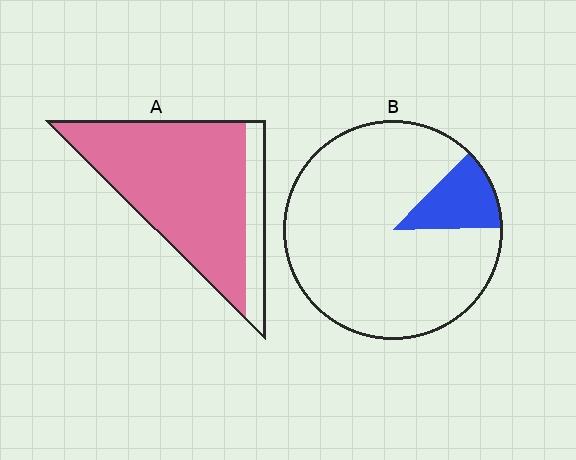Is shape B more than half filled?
No.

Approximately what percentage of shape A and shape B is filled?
A is approximately 85% and B is approximately 10%.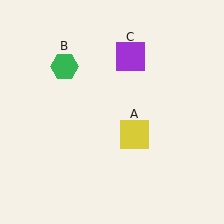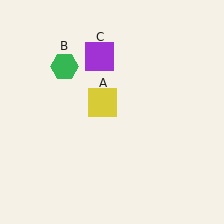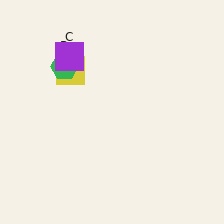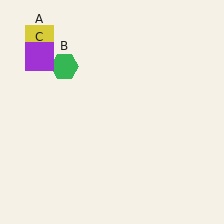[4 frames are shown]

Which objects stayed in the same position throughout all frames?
Green hexagon (object B) remained stationary.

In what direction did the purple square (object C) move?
The purple square (object C) moved left.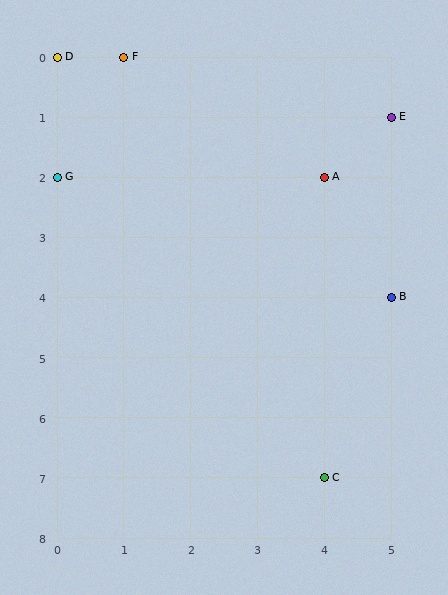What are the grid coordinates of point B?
Point B is at grid coordinates (5, 4).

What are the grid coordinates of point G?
Point G is at grid coordinates (0, 2).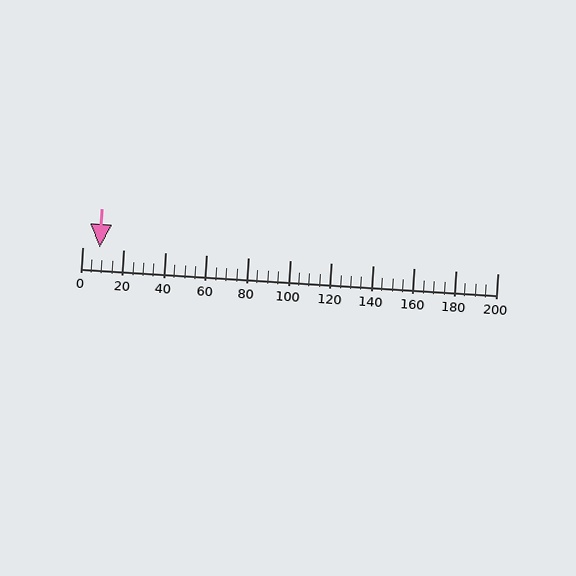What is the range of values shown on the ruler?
The ruler shows values from 0 to 200.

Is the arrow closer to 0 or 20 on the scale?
The arrow is closer to 0.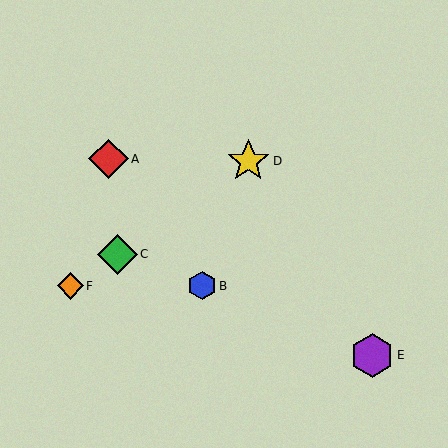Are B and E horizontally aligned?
No, B is at y≈286 and E is at y≈355.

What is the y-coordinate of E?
Object E is at y≈355.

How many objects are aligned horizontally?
2 objects (B, F) are aligned horizontally.